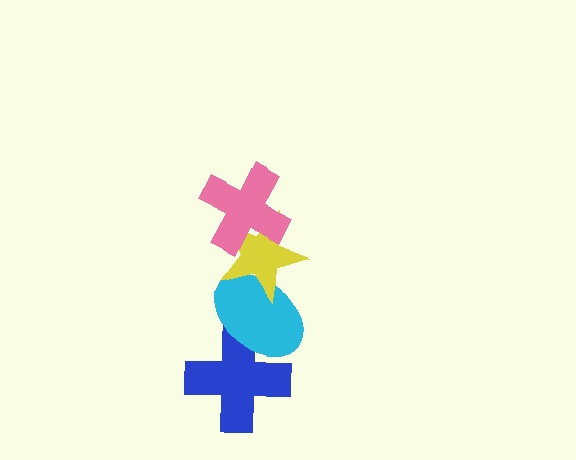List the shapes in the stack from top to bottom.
From top to bottom: the pink cross, the yellow star, the cyan ellipse, the blue cross.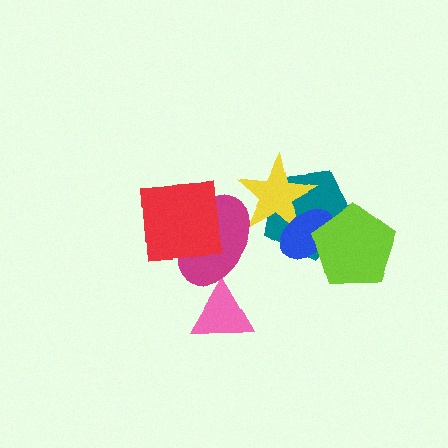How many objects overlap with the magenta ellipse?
3 objects overlap with the magenta ellipse.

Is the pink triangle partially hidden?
Yes, it is partially covered by another shape.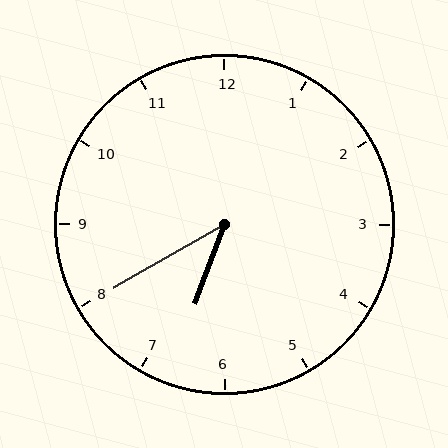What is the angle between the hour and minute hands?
Approximately 40 degrees.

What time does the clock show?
6:40.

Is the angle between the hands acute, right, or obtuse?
It is acute.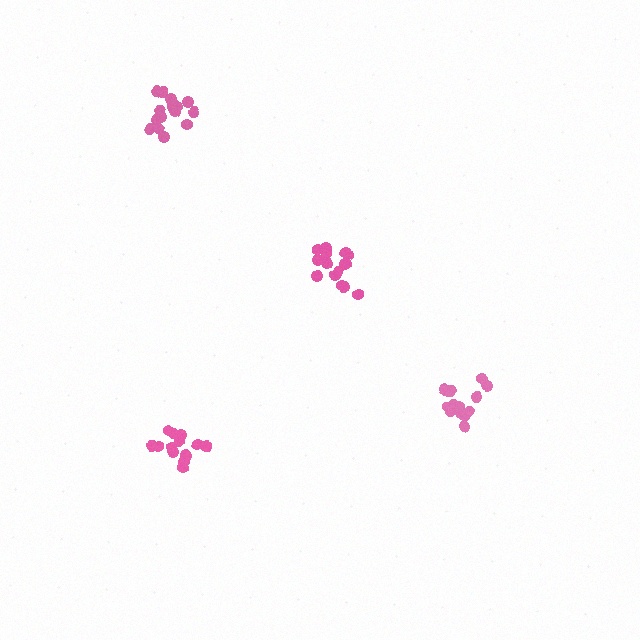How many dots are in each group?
Group 1: 15 dots, Group 2: 15 dots, Group 3: 13 dots, Group 4: 15 dots (58 total).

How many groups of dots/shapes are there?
There are 4 groups.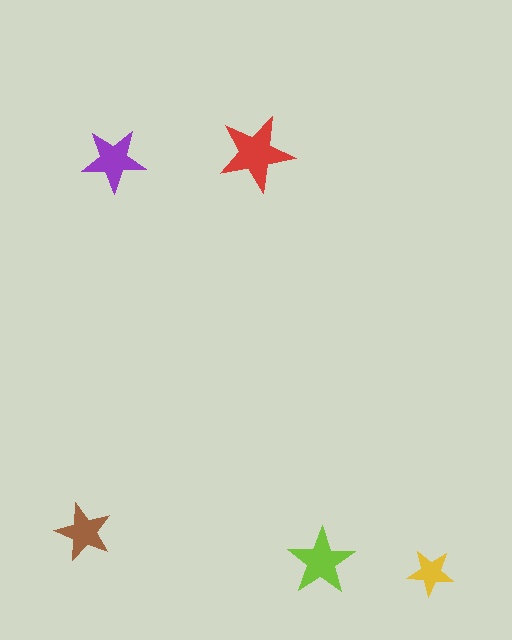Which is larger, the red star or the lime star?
The red one.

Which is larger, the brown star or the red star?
The red one.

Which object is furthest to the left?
The brown star is leftmost.